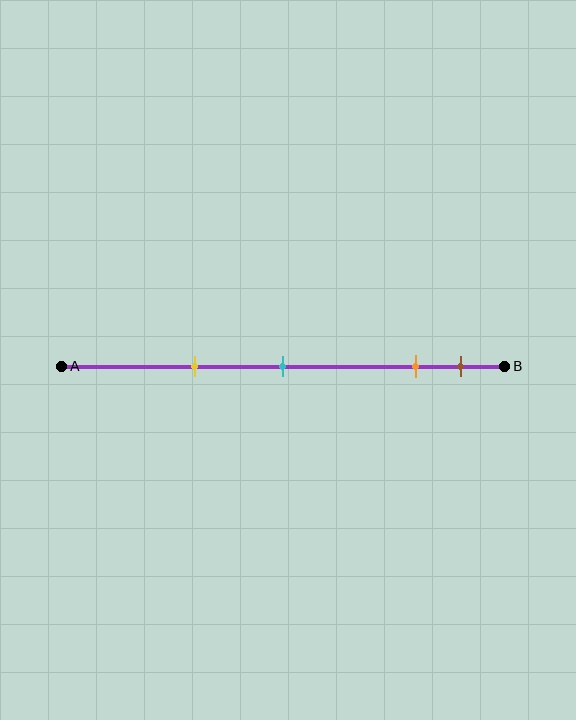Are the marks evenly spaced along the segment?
No, the marks are not evenly spaced.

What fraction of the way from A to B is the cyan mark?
The cyan mark is approximately 50% (0.5) of the way from A to B.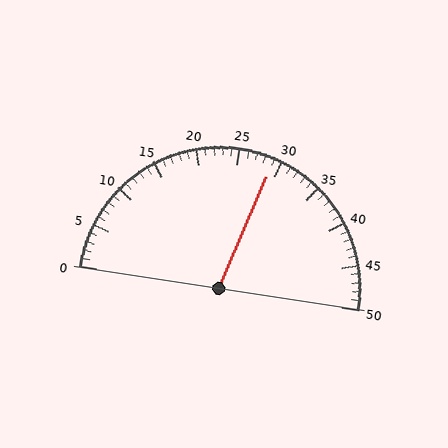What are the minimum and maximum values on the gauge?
The gauge ranges from 0 to 50.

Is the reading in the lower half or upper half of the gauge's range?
The reading is in the upper half of the range (0 to 50).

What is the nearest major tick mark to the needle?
The nearest major tick mark is 30.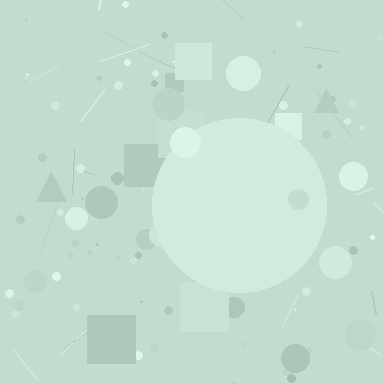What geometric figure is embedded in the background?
A circle is embedded in the background.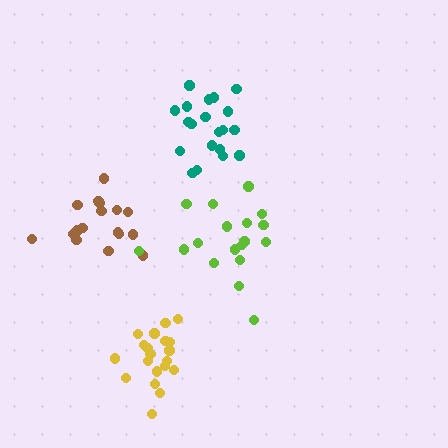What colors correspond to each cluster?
The clusters are colored: yellow, teal, brown, lime.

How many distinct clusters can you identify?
There are 4 distinct clusters.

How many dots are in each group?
Group 1: 20 dots, Group 2: 20 dots, Group 3: 17 dots, Group 4: 18 dots (75 total).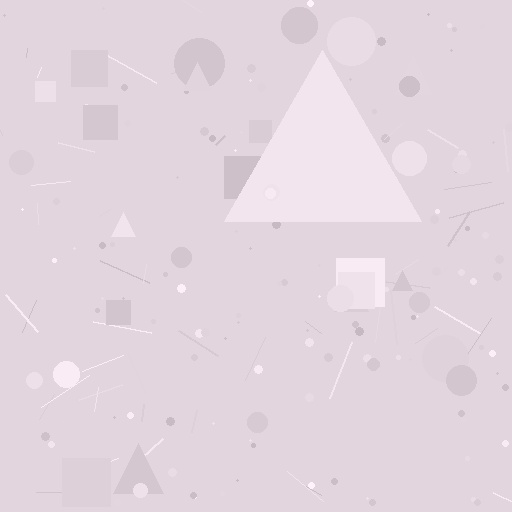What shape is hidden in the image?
A triangle is hidden in the image.